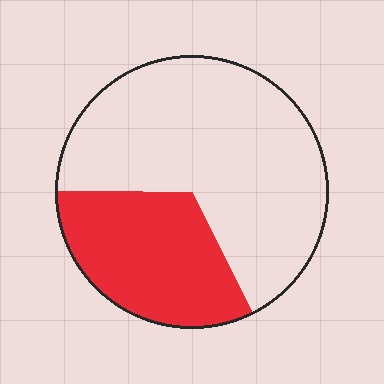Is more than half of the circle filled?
No.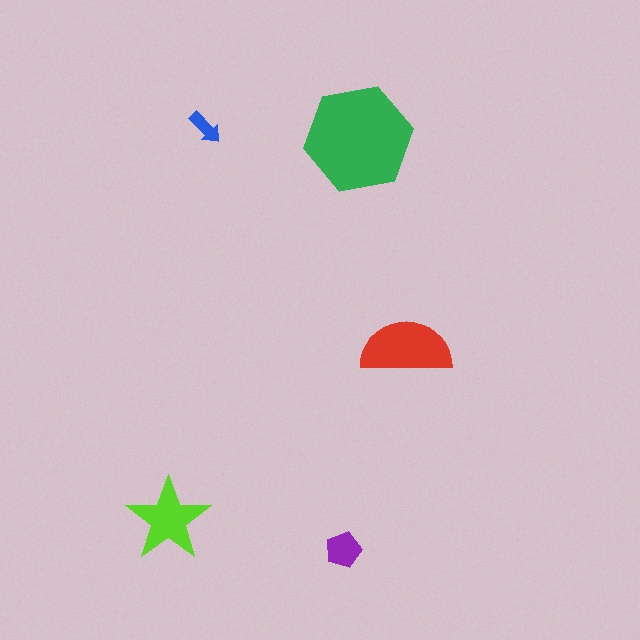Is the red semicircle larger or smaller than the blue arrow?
Larger.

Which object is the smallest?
The blue arrow.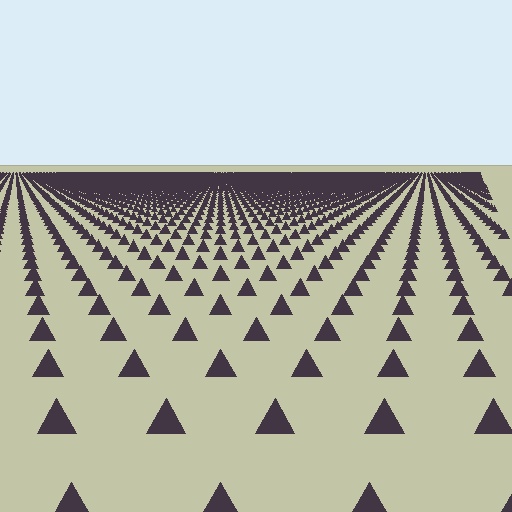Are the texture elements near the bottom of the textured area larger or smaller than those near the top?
Larger. Near the bottom, elements are closer to the viewer and appear at a bigger on-screen size.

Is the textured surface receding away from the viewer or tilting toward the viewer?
The surface is receding away from the viewer. Texture elements get smaller and denser toward the top.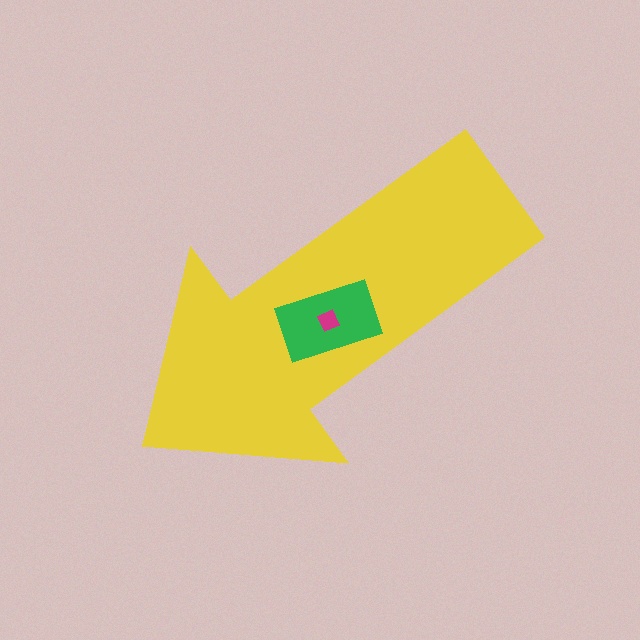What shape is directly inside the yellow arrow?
The green rectangle.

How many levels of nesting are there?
3.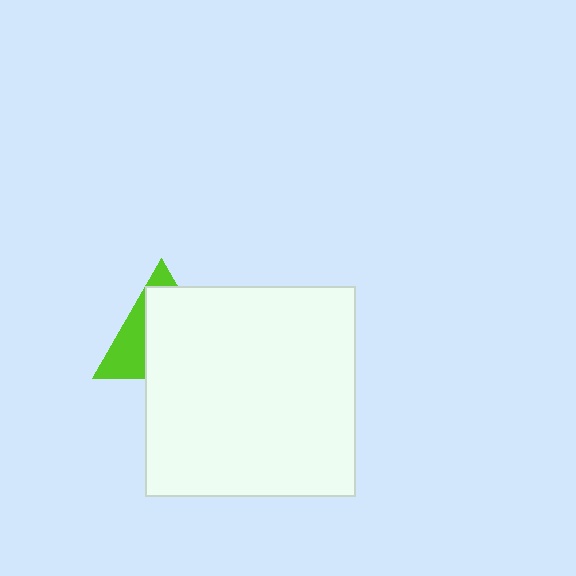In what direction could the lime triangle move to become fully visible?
The lime triangle could move toward the upper-left. That would shift it out from behind the white square entirely.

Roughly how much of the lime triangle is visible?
A small part of it is visible (roughly 35%).